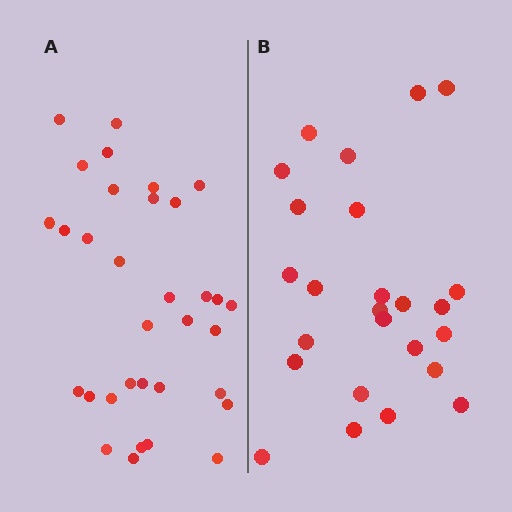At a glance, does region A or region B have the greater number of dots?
Region A (the left region) has more dots.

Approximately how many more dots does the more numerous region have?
Region A has roughly 8 or so more dots than region B.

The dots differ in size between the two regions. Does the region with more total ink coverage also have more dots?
No. Region B has more total ink coverage because its dots are larger, but region A actually contains more individual dots. Total area can be misleading — the number of items is what matters here.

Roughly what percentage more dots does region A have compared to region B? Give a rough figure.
About 30% more.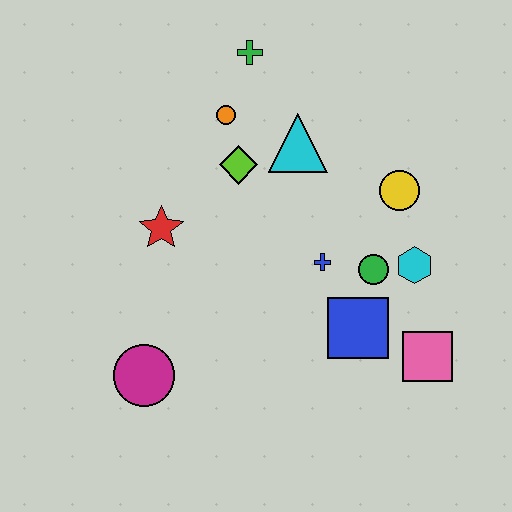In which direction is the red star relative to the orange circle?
The red star is below the orange circle.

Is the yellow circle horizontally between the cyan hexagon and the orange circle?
Yes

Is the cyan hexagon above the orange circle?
No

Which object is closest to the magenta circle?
The red star is closest to the magenta circle.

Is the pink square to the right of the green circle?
Yes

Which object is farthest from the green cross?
The pink square is farthest from the green cross.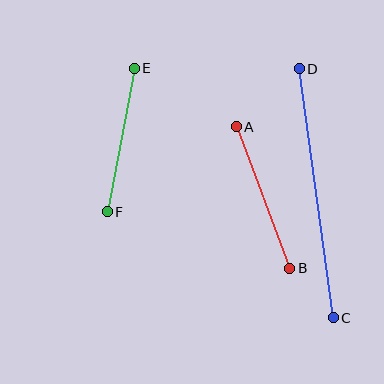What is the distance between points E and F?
The distance is approximately 146 pixels.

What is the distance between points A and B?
The distance is approximately 151 pixels.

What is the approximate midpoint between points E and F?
The midpoint is at approximately (121, 140) pixels.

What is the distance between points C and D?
The distance is approximately 251 pixels.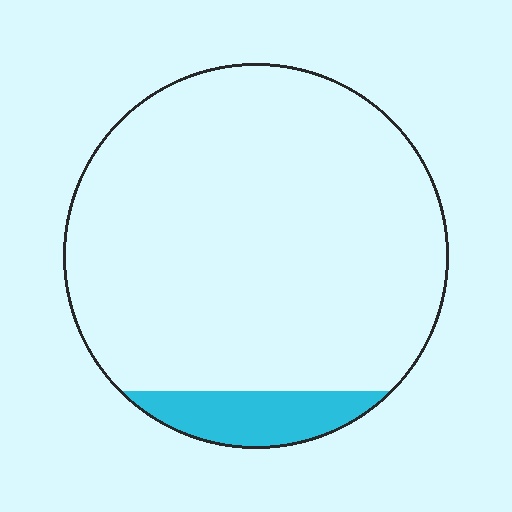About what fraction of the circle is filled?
About one tenth (1/10).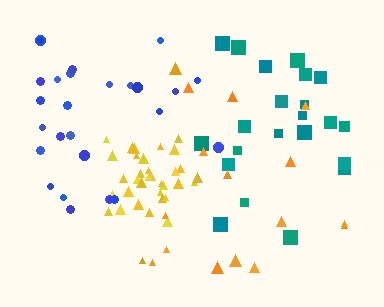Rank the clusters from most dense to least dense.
yellow, teal, blue, orange.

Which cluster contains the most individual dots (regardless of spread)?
Yellow (34).